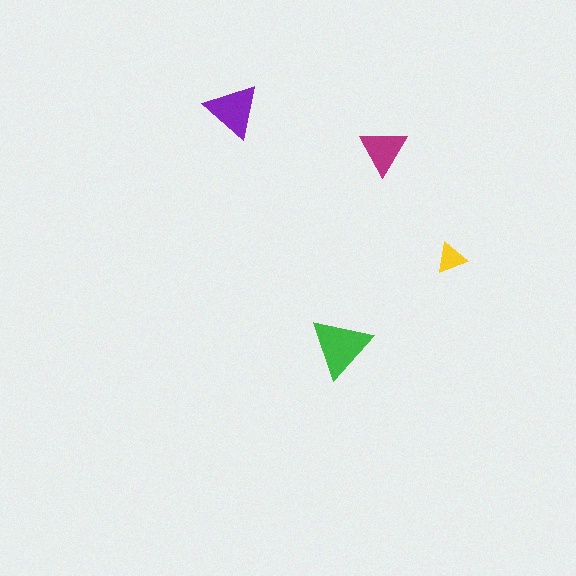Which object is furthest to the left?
The purple triangle is leftmost.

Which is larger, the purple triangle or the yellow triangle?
The purple one.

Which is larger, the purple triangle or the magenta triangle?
The purple one.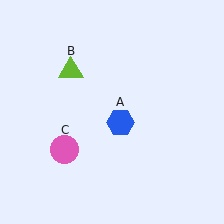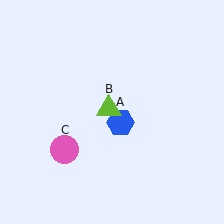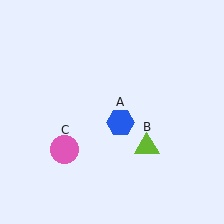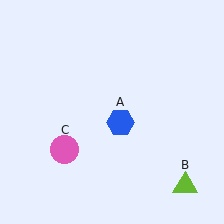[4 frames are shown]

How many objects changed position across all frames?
1 object changed position: lime triangle (object B).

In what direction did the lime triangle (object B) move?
The lime triangle (object B) moved down and to the right.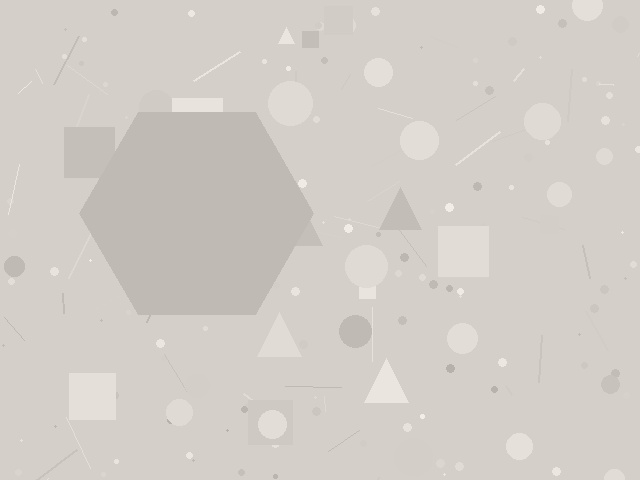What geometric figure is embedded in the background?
A hexagon is embedded in the background.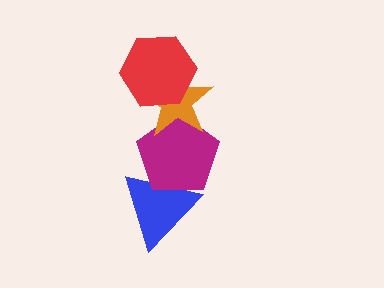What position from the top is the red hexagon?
The red hexagon is 1st from the top.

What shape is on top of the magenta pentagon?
The orange star is on top of the magenta pentagon.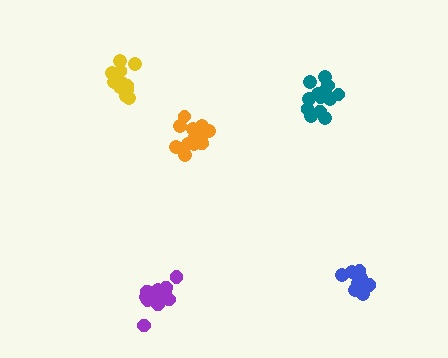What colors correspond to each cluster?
The clusters are colored: teal, blue, purple, yellow, orange.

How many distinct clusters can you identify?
There are 5 distinct clusters.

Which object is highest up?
The yellow cluster is topmost.